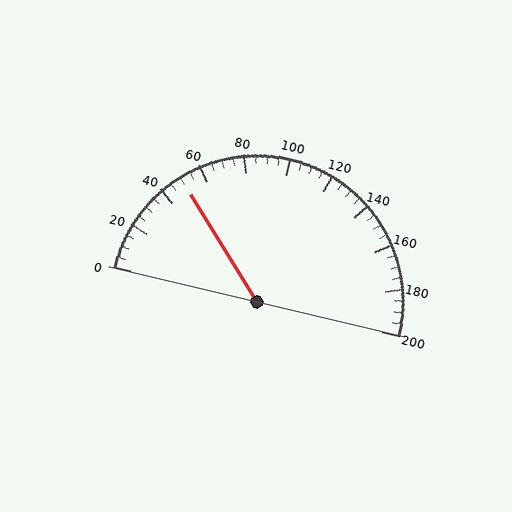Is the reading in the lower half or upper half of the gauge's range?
The reading is in the lower half of the range (0 to 200).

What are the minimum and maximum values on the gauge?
The gauge ranges from 0 to 200.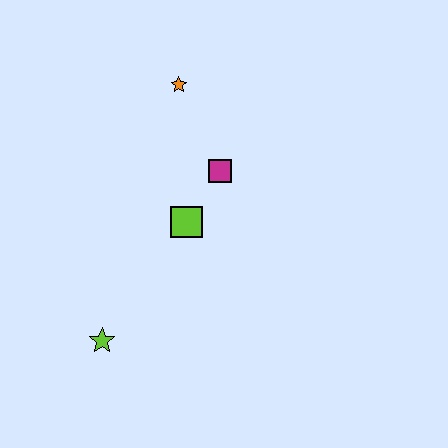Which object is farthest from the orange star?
The lime star is farthest from the orange star.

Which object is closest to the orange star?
The magenta square is closest to the orange star.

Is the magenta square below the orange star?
Yes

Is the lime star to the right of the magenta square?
No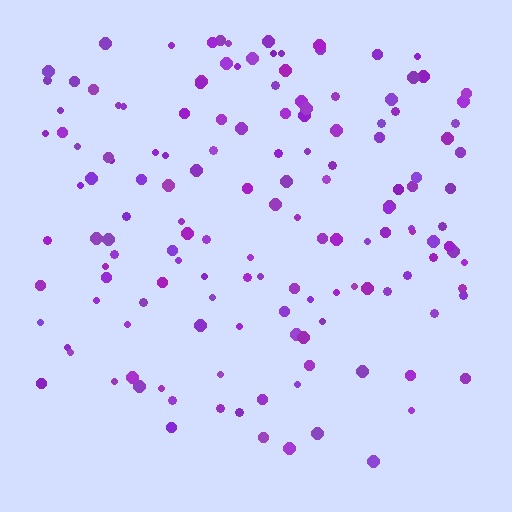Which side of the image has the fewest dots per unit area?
The bottom.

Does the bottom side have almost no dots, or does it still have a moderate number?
Still a moderate number, just noticeably fewer than the top.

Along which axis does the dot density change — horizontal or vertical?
Vertical.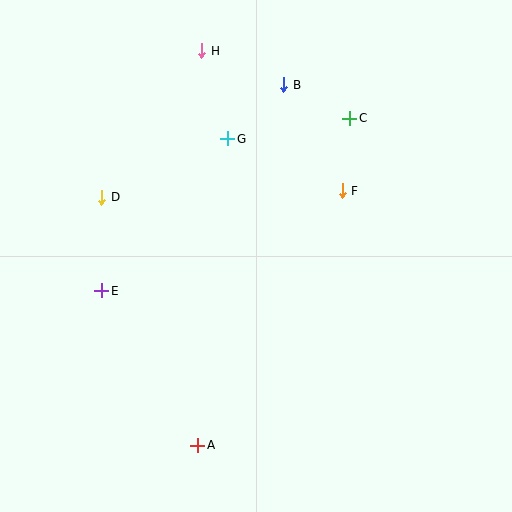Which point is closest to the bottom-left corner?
Point A is closest to the bottom-left corner.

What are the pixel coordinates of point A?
Point A is at (198, 445).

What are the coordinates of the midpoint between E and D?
The midpoint between E and D is at (102, 244).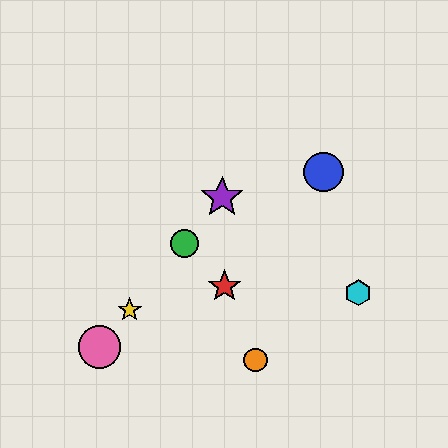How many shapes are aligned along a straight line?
4 shapes (the green circle, the yellow star, the purple star, the pink circle) are aligned along a straight line.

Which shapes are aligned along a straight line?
The green circle, the yellow star, the purple star, the pink circle are aligned along a straight line.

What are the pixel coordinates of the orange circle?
The orange circle is at (256, 360).